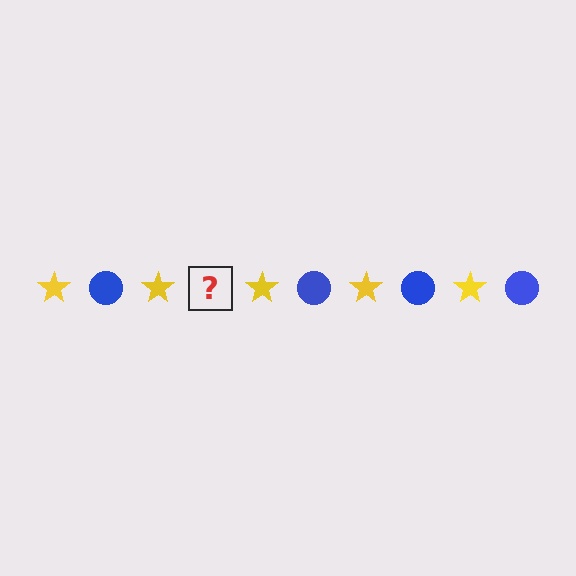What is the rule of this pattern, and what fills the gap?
The rule is that the pattern alternates between yellow star and blue circle. The gap should be filled with a blue circle.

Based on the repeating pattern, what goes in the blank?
The blank should be a blue circle.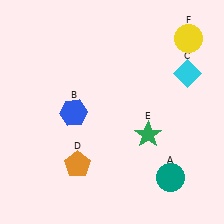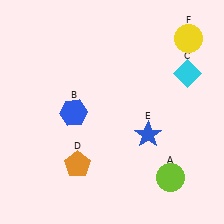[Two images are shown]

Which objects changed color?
A changed from teal to lime. E changed from green to blue.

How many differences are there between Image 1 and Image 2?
There are 2 differences between the two images.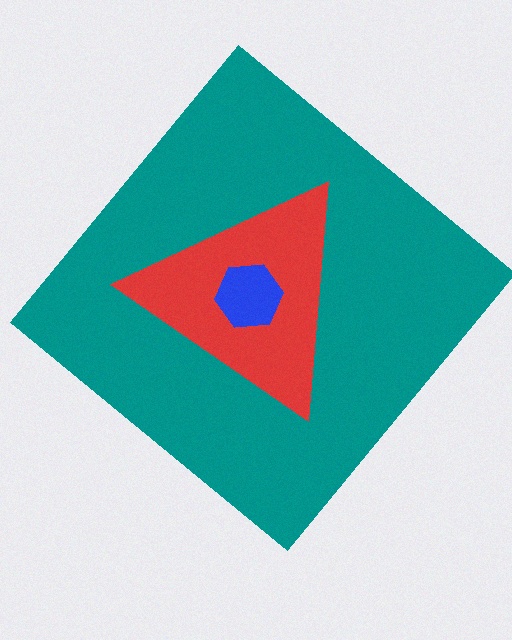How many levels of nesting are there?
3.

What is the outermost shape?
The teal diamond.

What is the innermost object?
The blue hexagon.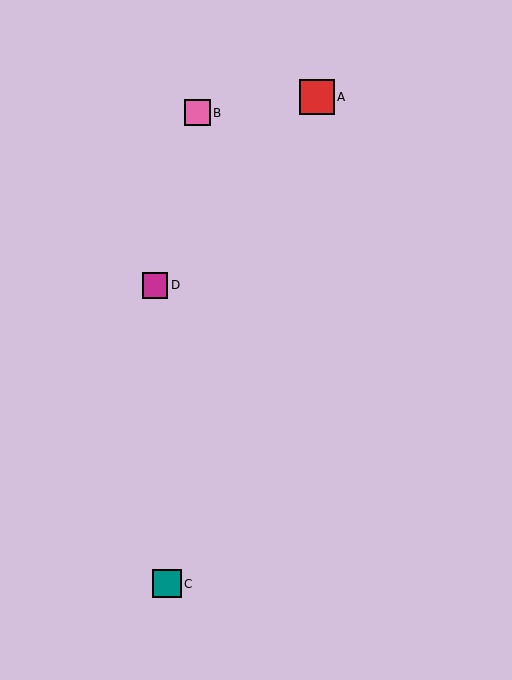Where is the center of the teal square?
The center of the teal square is at (167, 584).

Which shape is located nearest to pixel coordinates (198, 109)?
The pink square (labeled B) at (197, 113) is nearest to that location.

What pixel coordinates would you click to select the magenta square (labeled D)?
Click at (155, 285) to select the magenta square D.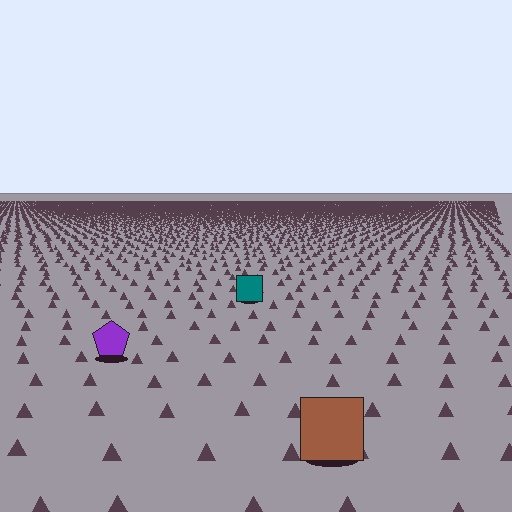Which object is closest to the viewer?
The brown square is closest. The texture marks near it are larger and more spread out.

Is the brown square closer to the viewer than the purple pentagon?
Yes. The brown square is closer — you can tell from the texture gradient: the ground texture is coarser near it.